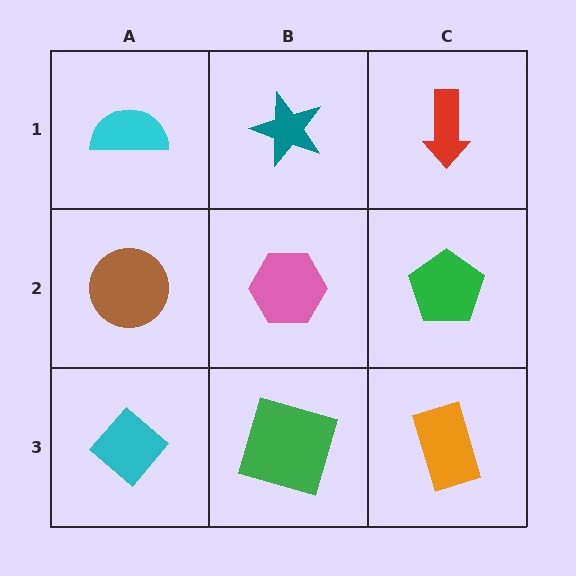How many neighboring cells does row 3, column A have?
2.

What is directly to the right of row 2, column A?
A pink hexagon.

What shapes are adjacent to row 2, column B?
A teal star (row 1, column B), a green square (row 3, column B), a brown circle (row 2, column A), a green pentagon (row 2, column C).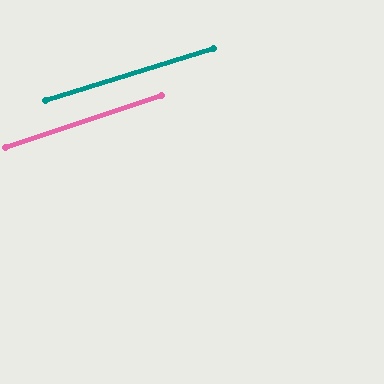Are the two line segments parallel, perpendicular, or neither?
Parallel — their directions differ by only 1.4°.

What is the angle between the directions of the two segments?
Approximately 1 degree.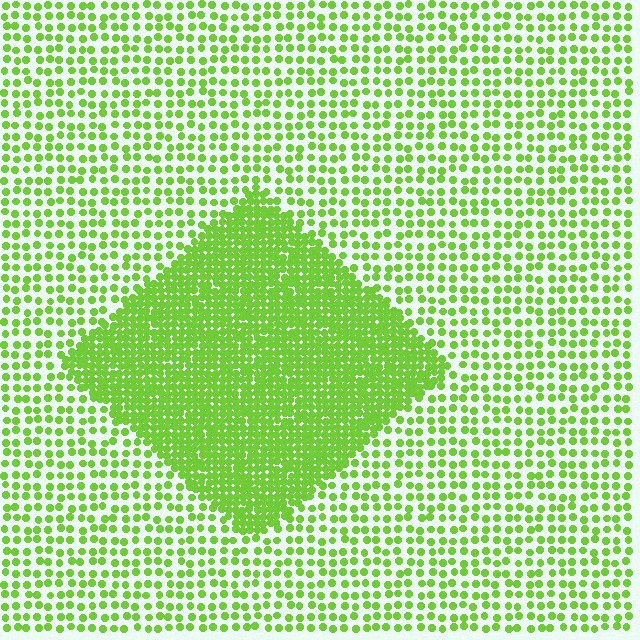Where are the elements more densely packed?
The elements are more densely packed inside the diamond boundary.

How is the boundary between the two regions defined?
The boundary is defined by a change in element density (approximately 2.5x ratio). All elements are the same color, size, and shape.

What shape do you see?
I see a diamond.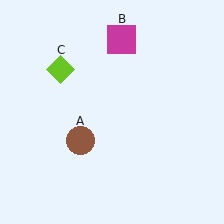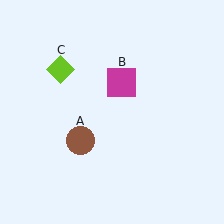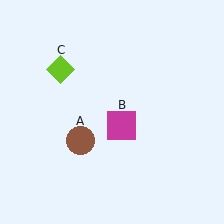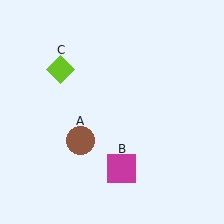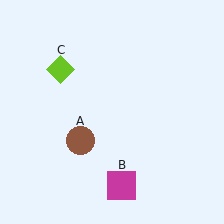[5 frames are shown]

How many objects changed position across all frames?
1 object changed position: magenta square (object B).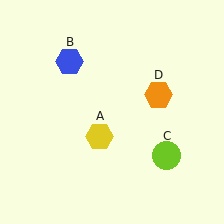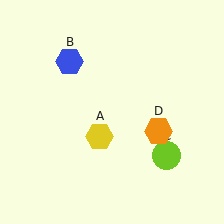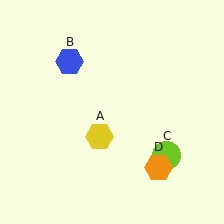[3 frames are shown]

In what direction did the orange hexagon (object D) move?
The orange hexagon (object D) moved down.